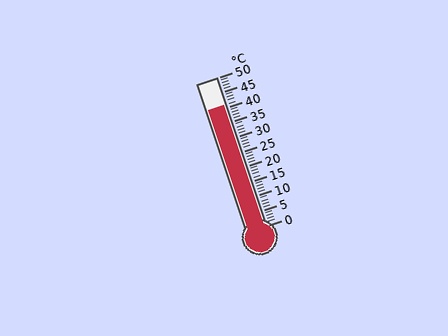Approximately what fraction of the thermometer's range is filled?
The thermometer is filled to approximately 80% of its range.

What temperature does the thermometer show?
The thermometer shows approximately 41°C.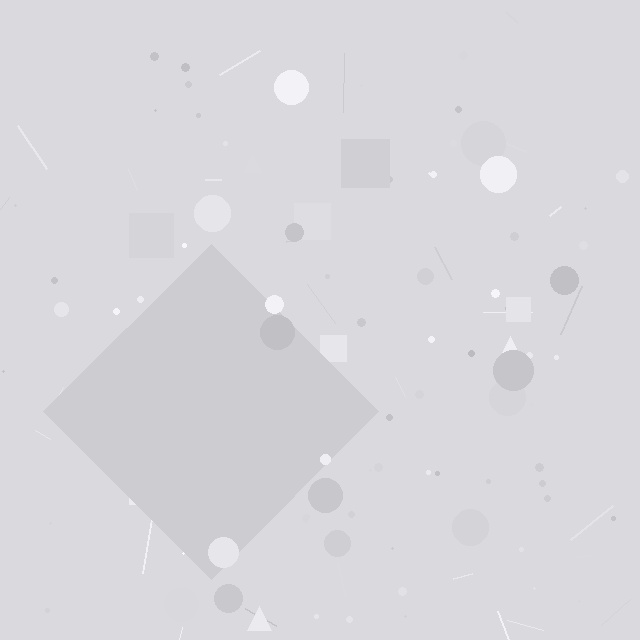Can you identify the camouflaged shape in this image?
The camouflaged shape is a diamond.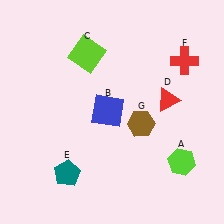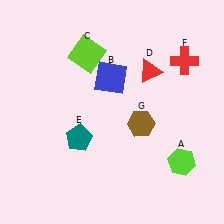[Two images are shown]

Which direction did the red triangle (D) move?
The red triangle (D) moved up.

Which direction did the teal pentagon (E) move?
The teal pentagon (E) moved up.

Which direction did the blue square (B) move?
The blue square (B) moved up.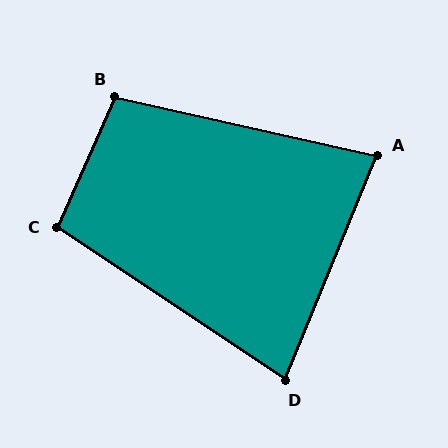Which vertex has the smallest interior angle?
D, at approximately 79 degrees.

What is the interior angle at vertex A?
Approximately 80 degrees (acute).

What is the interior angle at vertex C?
Approximately 100 degrees (obtuse).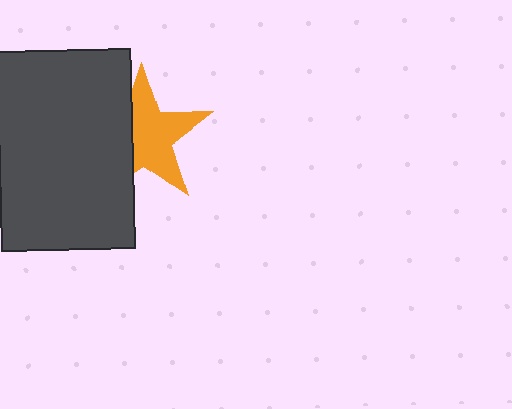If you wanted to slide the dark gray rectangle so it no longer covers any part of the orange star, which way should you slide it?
Slide it left — that is the most direct way to separate the two shapes.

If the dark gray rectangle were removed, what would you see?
You would see the complete orange star.